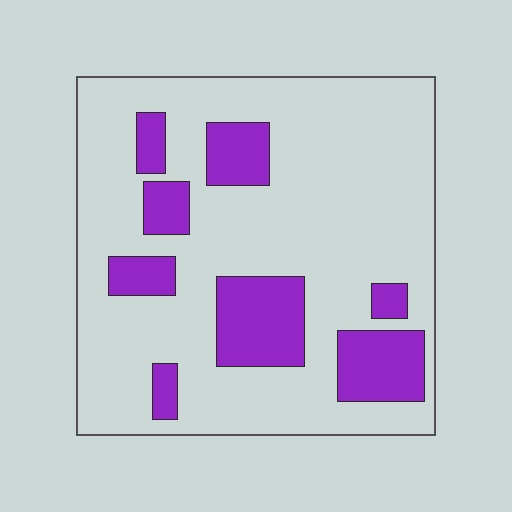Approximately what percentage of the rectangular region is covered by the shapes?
Approximately 20%.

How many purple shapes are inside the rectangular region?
8.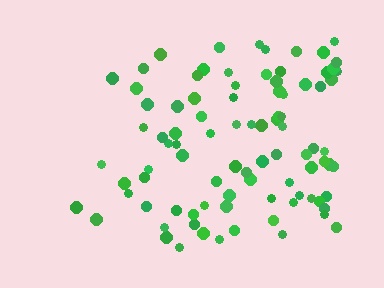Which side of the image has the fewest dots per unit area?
The left.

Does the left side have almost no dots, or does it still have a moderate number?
Still a moderate number, just noticeably fewer than the right.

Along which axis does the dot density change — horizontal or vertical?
Horizontal.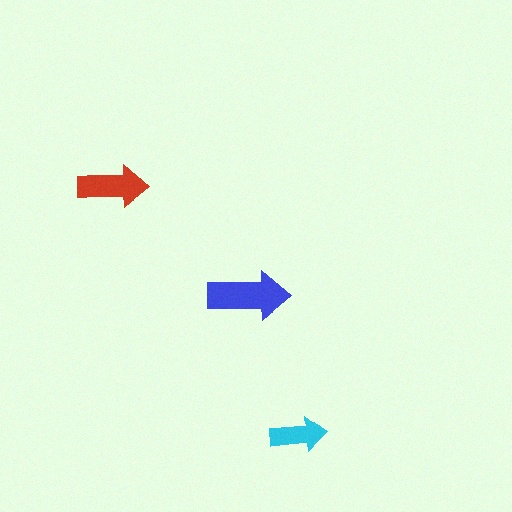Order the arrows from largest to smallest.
the blue one, the red one, the cyan one.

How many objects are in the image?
There are 3 objects in the image.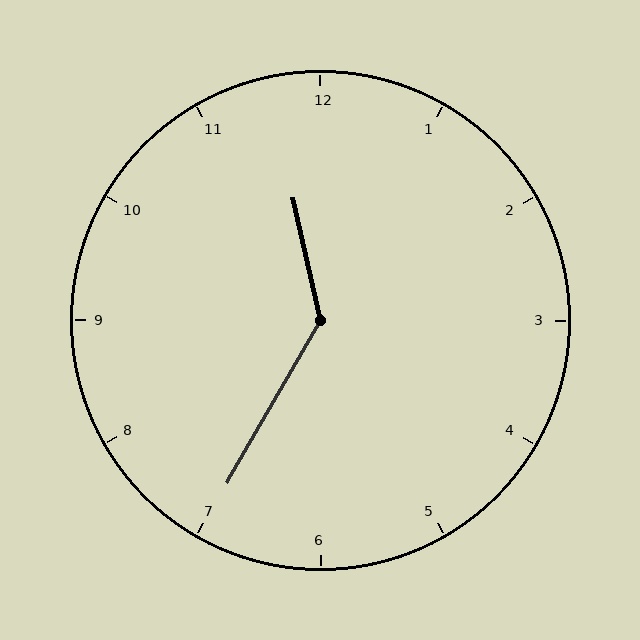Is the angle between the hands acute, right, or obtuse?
It is obtuse.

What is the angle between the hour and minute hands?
Approximately 138 degrees.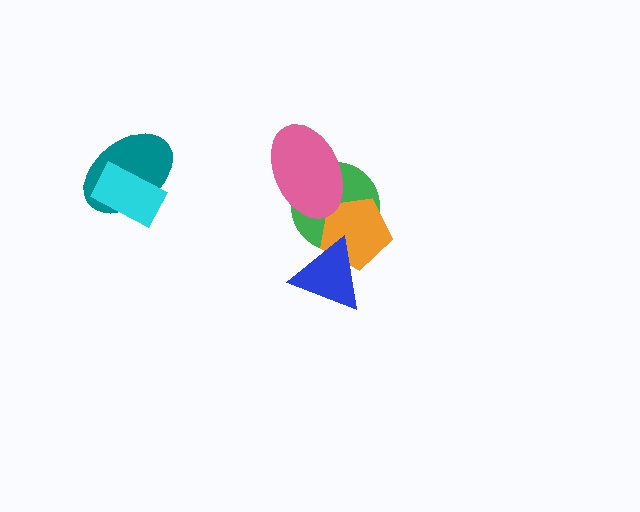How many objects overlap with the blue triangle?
2 objects overlap with the blue triangle.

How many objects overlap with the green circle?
3 objects overlap with the green circle.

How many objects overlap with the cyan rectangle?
1 object overlaps with the cyan rectangle.